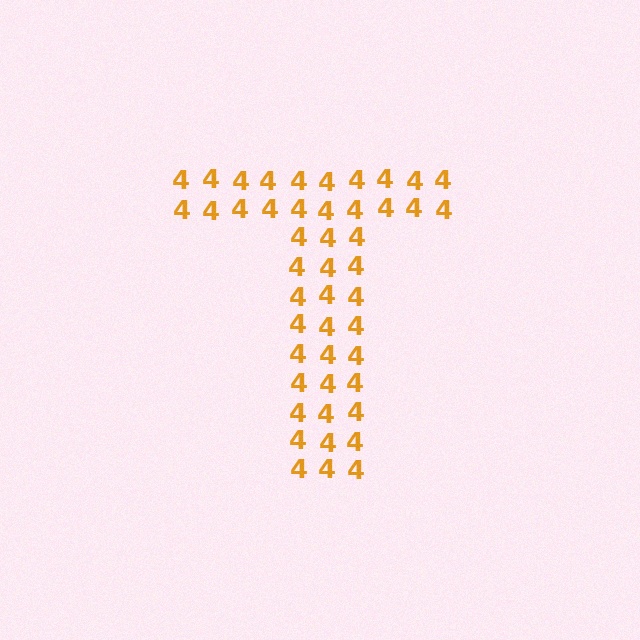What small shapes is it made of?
It is made of small digit 4's.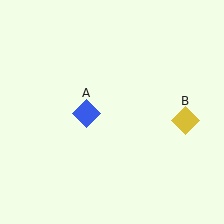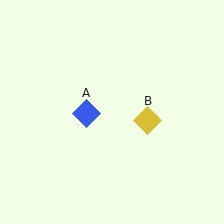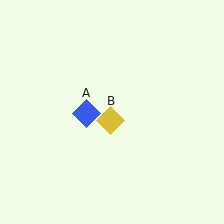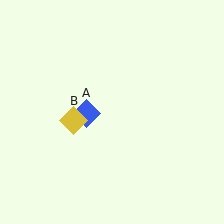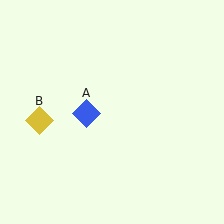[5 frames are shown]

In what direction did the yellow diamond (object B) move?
The yellow diamond (object B) moved left.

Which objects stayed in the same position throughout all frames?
Blue diamond (object A) remained stationary.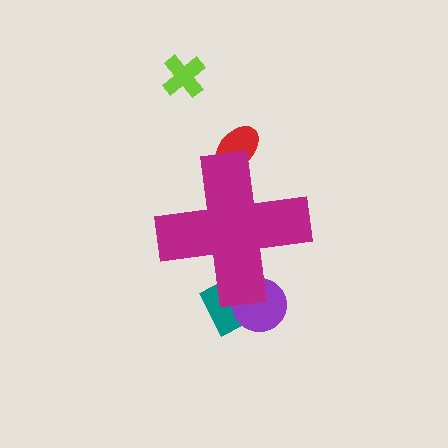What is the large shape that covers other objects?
A magenta cross.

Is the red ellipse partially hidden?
Yes, the red ellipse is partially hidden behind the magenta cross.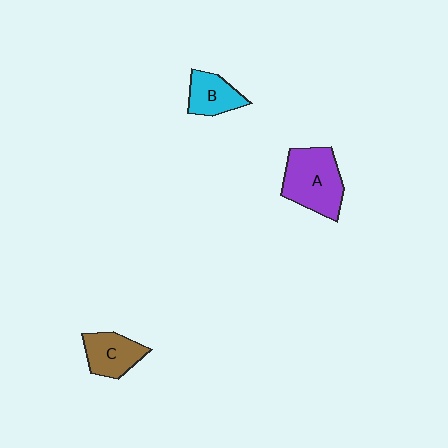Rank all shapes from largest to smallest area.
From largest to smallest: A (purple), C (brown), B (cyan).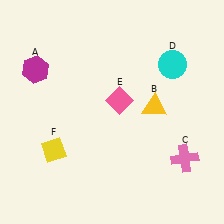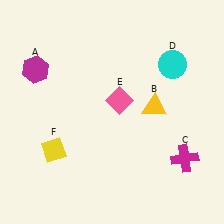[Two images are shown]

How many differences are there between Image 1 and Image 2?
There is 1 difference between the two images.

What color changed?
The cross (C) changed from pink in Image 1 to magenta in Image 2.